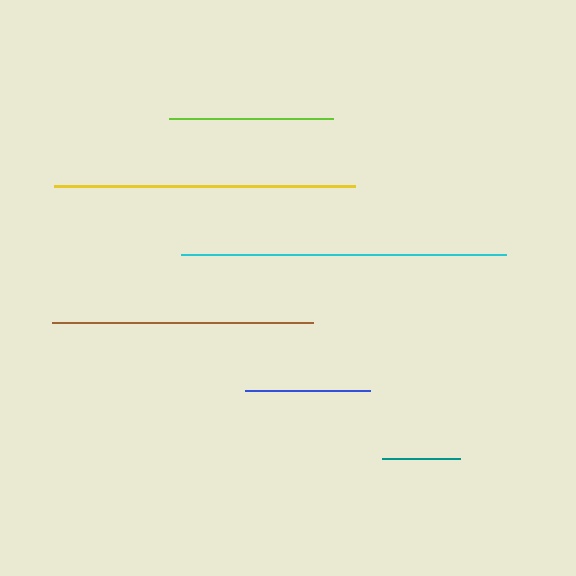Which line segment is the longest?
The cyan line is the longest at approximately 324 pixels.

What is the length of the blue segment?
The blue segment is approximately 125 pixels long.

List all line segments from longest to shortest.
From longest to shortest: cyan, yellow, brown, lime, blue, teal.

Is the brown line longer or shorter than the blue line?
The brown line is longer than the blue line.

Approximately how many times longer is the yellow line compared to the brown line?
The yellow line is approximately 1.2 times the length of the brown line.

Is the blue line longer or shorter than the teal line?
The blue line is longer than the teal line.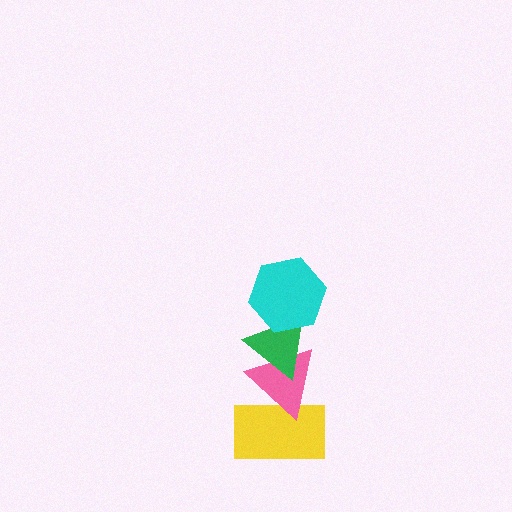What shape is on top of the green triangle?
The cyan hexagon is on top of the green triangle.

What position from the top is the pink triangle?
The pink triangle is 3rd from the top.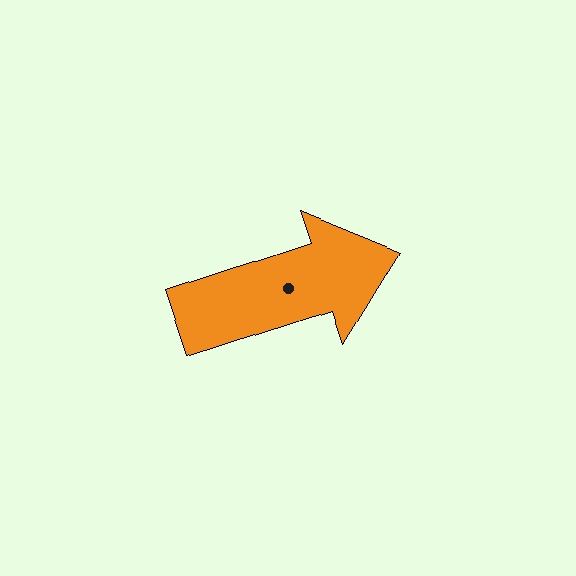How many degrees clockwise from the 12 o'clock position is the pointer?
Approximately 72 degrees.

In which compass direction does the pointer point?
East.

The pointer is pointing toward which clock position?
Roughly 2 o'clock.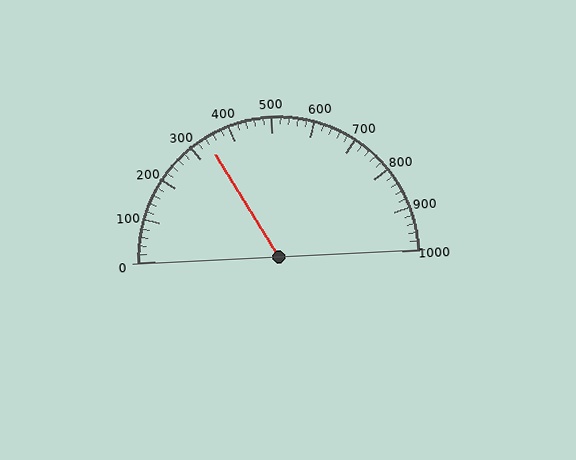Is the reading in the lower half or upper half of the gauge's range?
The reading is in the lower half of the range (0 to 1000).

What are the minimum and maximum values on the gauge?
The gauge ranges from 0 to 1000.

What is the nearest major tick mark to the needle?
The nearest major tick mark is 300.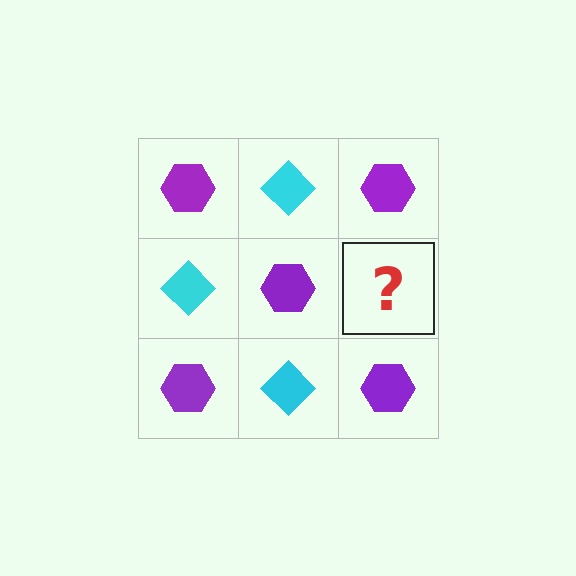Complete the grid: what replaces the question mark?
The question mark should be replaced with a cyan diamond.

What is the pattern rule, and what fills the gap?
The rule is that it alternates purple hexagon and cyan diamond in a checkerboard pattern. The gap should be filled with a cyan diamond.